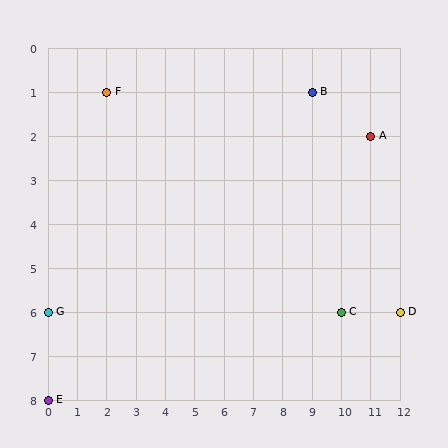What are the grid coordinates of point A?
Point A is at grid coordinates (11, 2).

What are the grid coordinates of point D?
Point D is at grid coordinates (12, 6).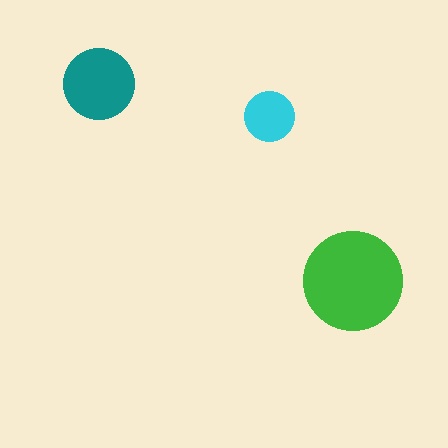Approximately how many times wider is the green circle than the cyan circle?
About 2 times wider.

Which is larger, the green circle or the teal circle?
The green one.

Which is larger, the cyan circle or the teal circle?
The teal one.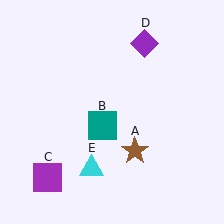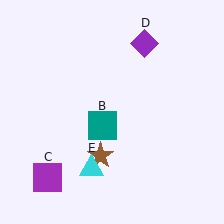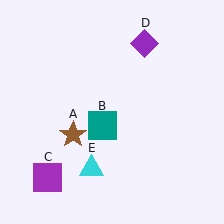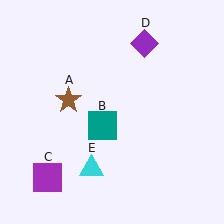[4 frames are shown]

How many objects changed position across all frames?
1 object changed position: brown star (object A).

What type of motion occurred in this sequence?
The brown star (object A) rotated clockwise around the center of the scene.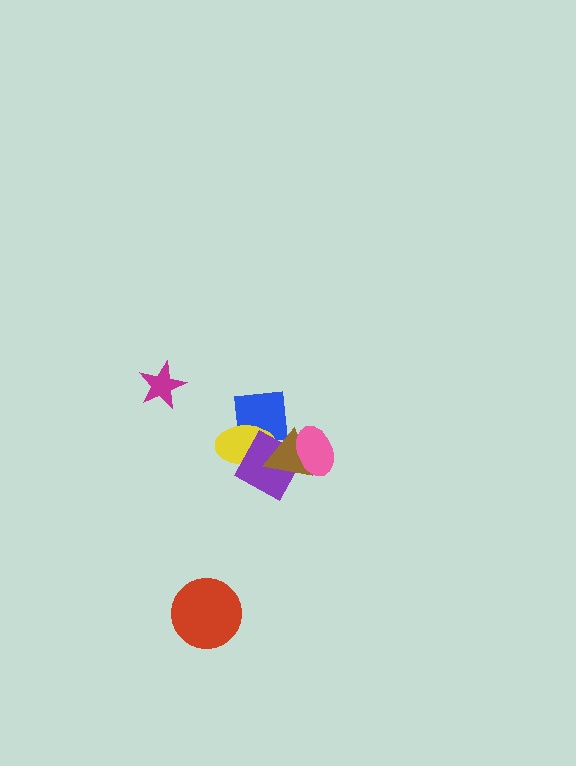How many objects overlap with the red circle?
0 objects overlap with the red circle.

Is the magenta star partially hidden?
No, no other shape covers it.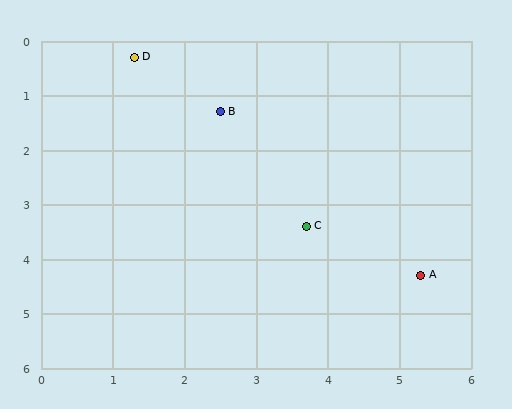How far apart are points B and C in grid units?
Points B and C are about 2.4 grid units apart.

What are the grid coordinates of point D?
Point D is at approximately (1.3, 0.3).